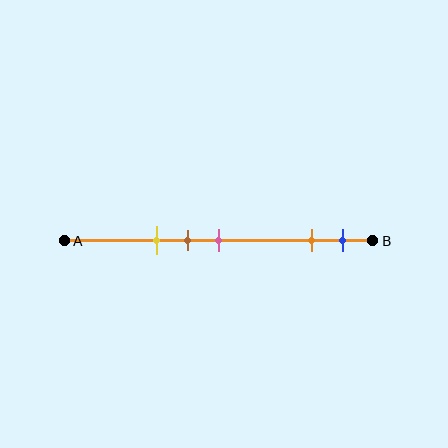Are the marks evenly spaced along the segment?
No, the marks are not evenly spaced.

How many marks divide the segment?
There are 5 marks dividing the segment.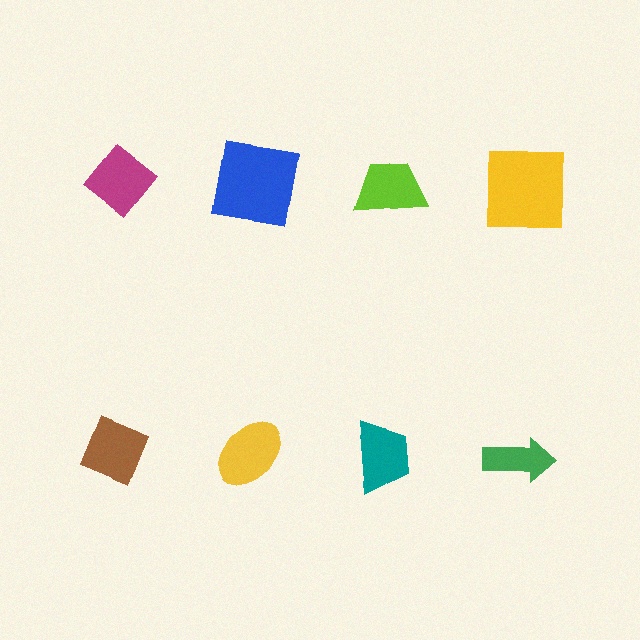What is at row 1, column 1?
A magenta diamond.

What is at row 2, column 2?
A yellow ellipse.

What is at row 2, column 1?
A brown diamond.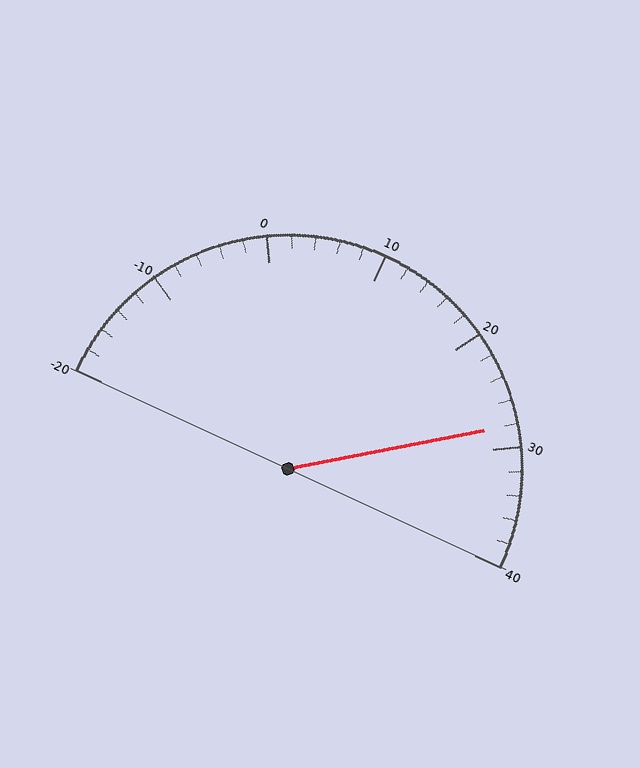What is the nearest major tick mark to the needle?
The nearest major tick mark is 30.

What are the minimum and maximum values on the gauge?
The gauge ranges from -20 to 40.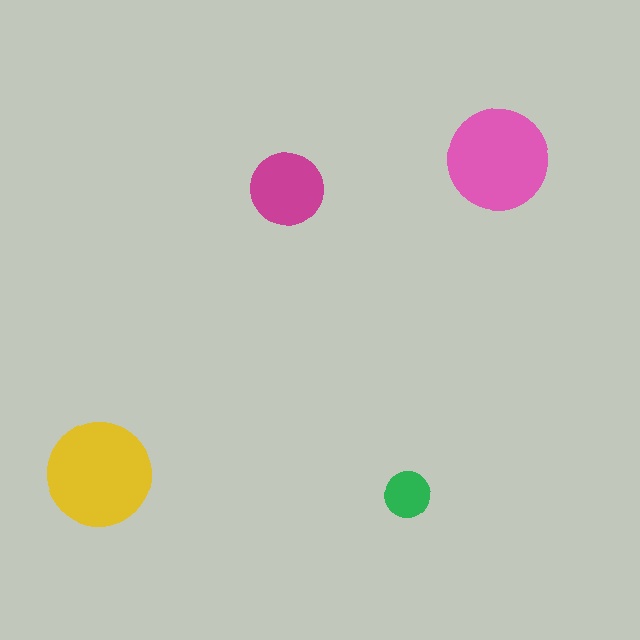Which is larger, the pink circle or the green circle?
The pink one.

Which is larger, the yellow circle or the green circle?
The yellow one.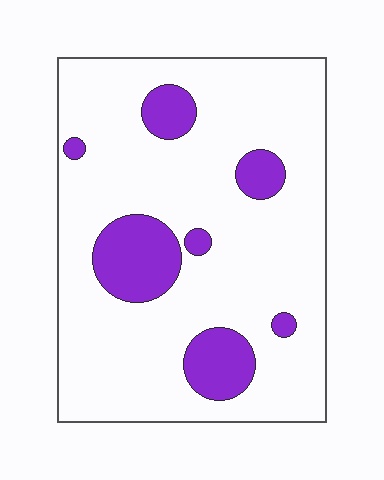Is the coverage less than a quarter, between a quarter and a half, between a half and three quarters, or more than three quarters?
Less than a quarter.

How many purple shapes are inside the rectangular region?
7.